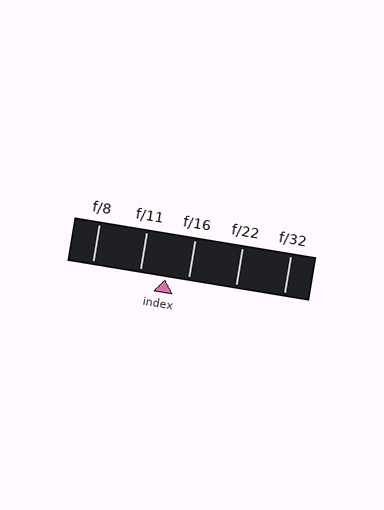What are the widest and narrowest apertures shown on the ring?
The widest aperture shown is f/8 and the narrowest is f/32.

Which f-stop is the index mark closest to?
The index mark is closest to f/16.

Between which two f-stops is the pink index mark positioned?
The index mark is between f/11 and f/16.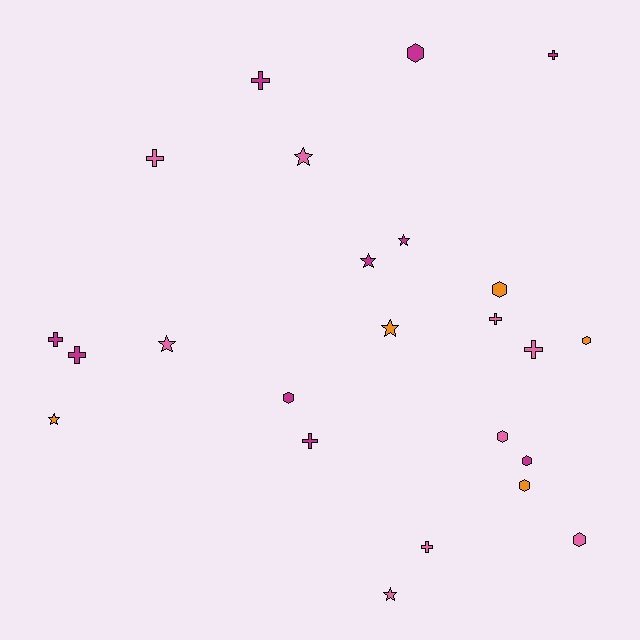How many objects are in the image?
There are 24 objects.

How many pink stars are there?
There are 3 pink stars.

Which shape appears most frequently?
Cross, with 9 objects.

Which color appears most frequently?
Magenta, with 10 objects.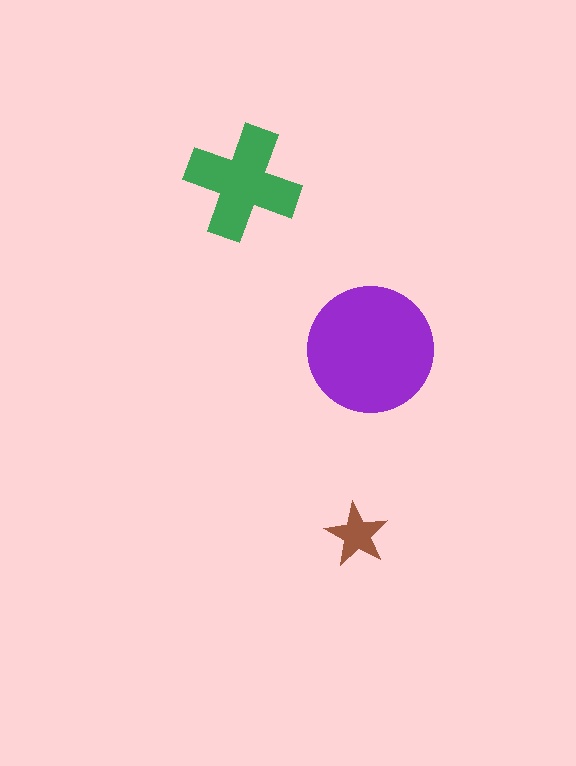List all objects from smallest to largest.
The brown star, the green cross, the purple circle.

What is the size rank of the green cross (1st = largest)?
2nd.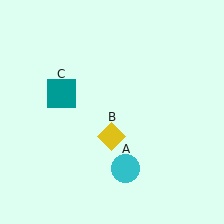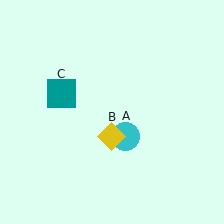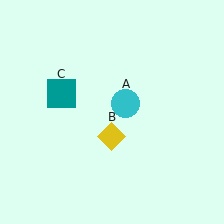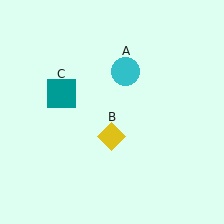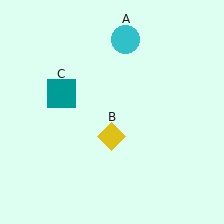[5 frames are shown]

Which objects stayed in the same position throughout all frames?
Yellow diamond (object B) and teal square (object C) remained stationary.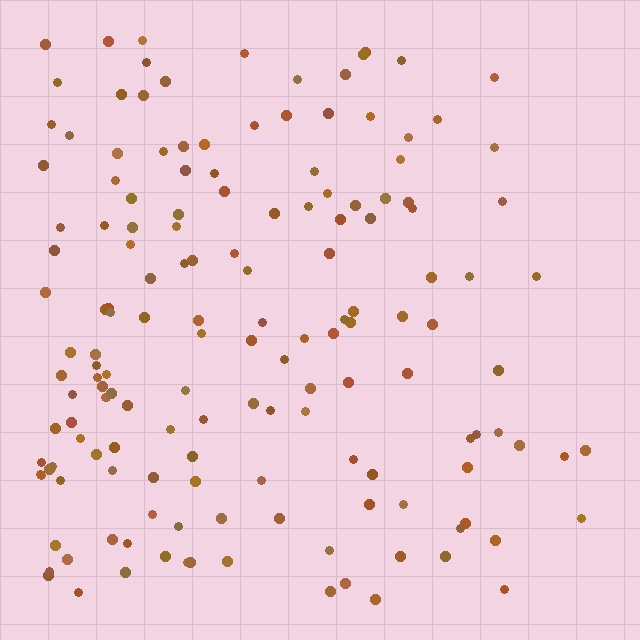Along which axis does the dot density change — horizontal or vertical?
Horizontal.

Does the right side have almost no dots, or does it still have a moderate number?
Still a moderate number, just noticeably fewer than the left.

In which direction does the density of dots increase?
From right to left, with the left side densest.